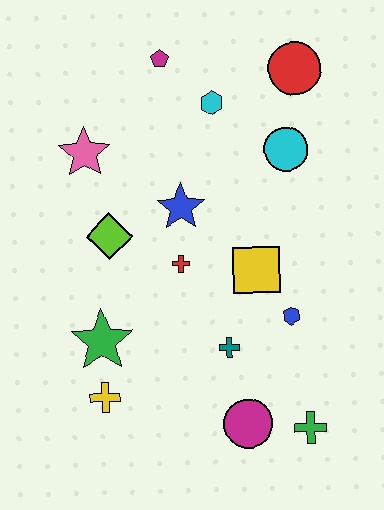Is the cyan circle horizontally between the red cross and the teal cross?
No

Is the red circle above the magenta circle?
Yes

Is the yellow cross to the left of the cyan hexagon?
Yes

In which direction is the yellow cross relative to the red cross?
The yellow cross is below the red cross.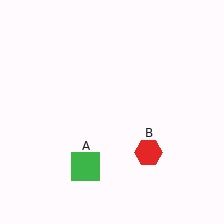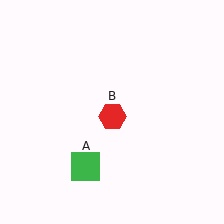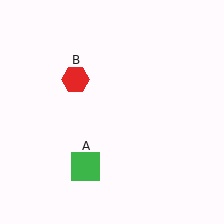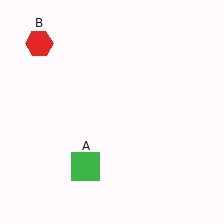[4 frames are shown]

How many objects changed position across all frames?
1 object changed position: red hexagon (object B).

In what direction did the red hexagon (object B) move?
The red hexagon (object B) moved up and to the left.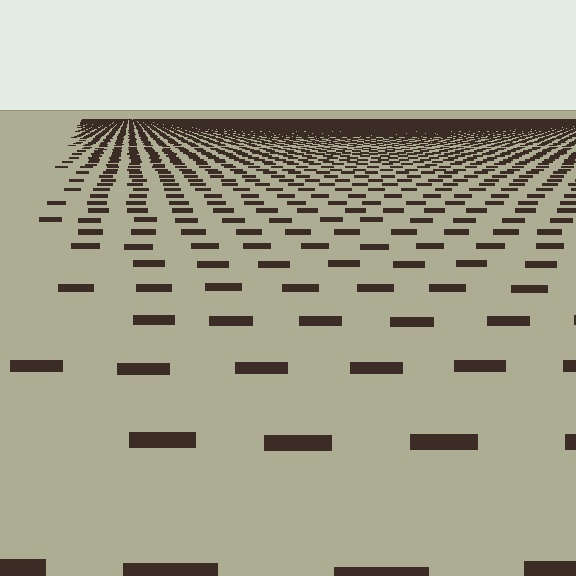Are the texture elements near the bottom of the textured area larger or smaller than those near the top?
Larger. Near the bottom, elements are closer to the viewer and appear at a bigger on-screen size.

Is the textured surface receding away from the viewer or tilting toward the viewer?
The surface is receding away from the viewer. Texture elements get smaller and denser toward the top.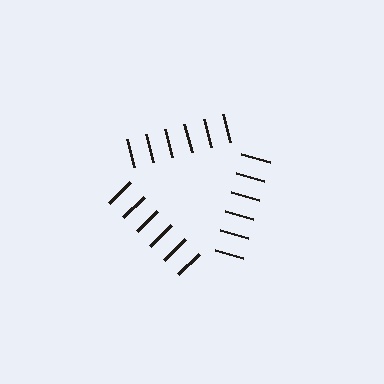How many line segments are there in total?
18 — 6 along each of the 3 edges.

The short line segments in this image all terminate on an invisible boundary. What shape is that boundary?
An illusory triangle — the line segments terminate on its edges but no continuous stroke is drawn.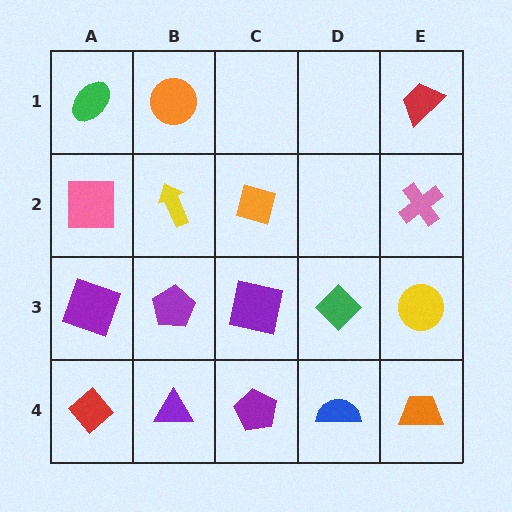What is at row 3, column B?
A purple pentagon.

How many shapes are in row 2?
4 shapes.